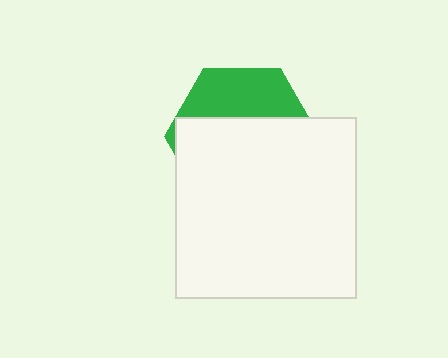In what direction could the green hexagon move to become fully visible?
The green hexagon could move up. That would shift it out from behind the white square entirely.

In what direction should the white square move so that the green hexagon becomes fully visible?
The white square should move down. That is the shortest direction to clear the overlap and leave the green hexagon fully visible.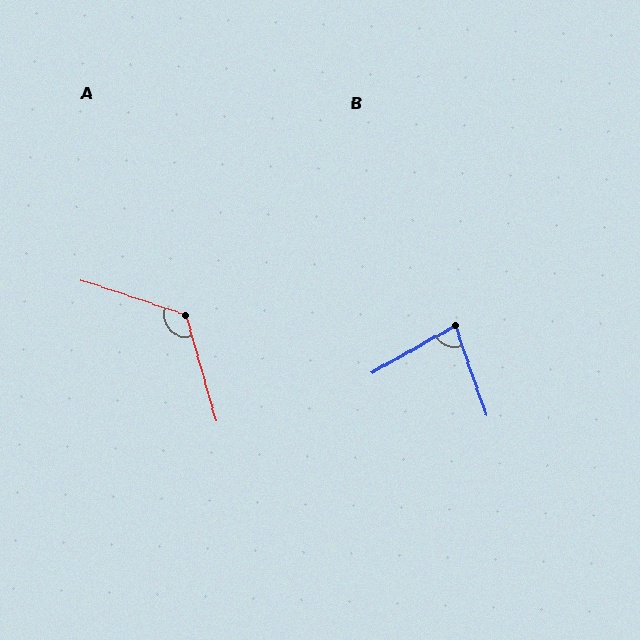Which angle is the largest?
A, at approximately 125 degrees.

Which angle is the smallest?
B, at approximately 80 degrees.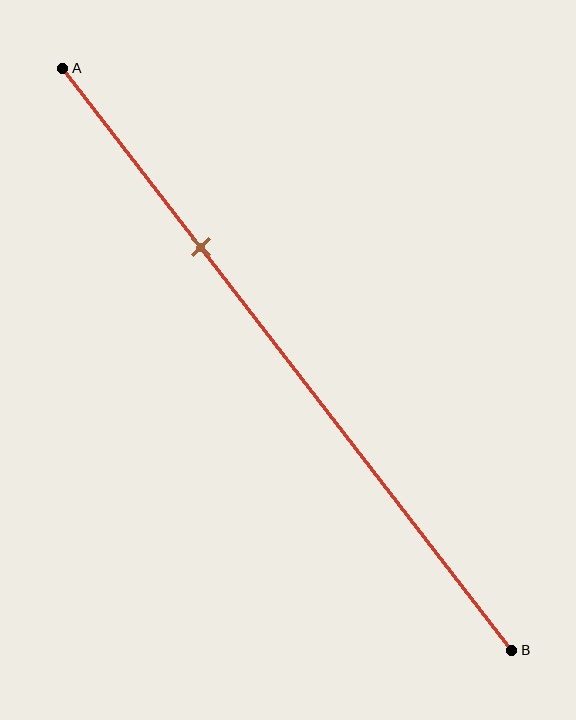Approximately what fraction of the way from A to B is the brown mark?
The brown mark is approximately 30% of the way from A to B.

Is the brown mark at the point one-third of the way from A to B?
Yes, the mark is approximately at the one-third point.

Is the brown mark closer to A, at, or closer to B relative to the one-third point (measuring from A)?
The brown mark is approximately at the one-third point of segment AB.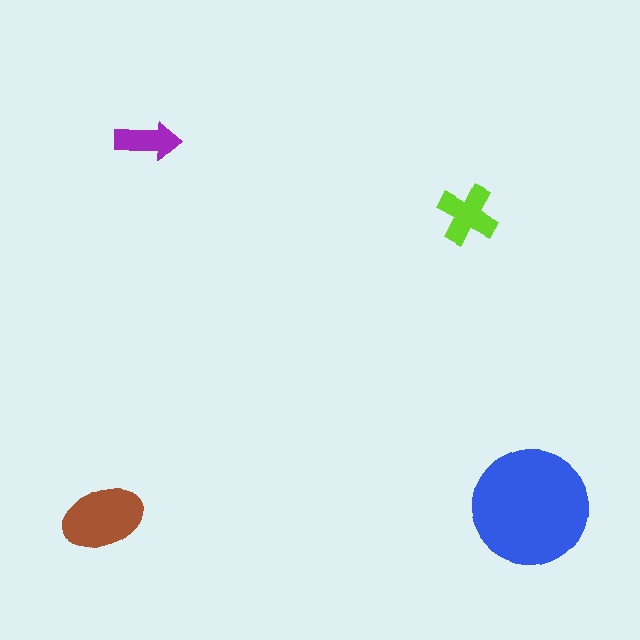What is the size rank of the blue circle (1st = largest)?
1st.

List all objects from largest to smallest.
The blue circle, the brown ellipse, the lime cross, the purple arrow.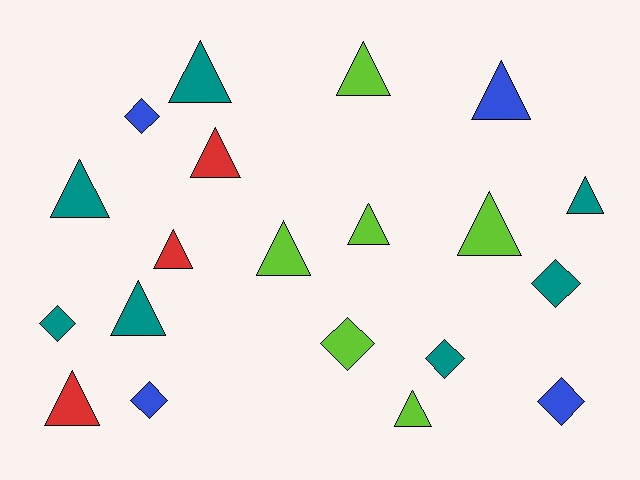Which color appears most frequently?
Teal, with 7 objects.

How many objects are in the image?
There are 20 objects.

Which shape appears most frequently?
Triangle, with 13 objects.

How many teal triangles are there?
There are 4 teal triangles.